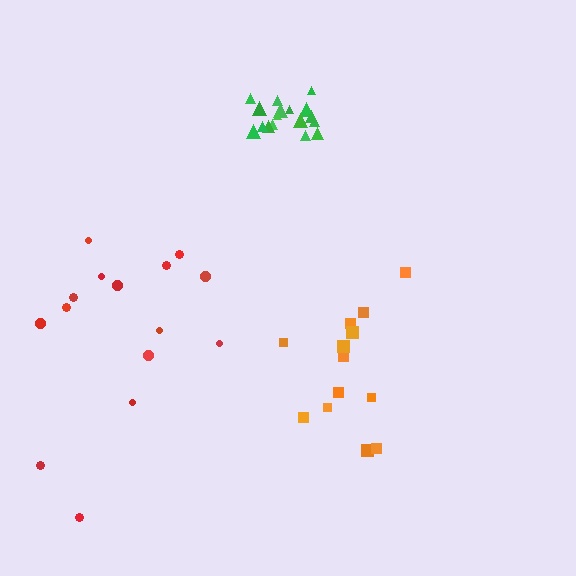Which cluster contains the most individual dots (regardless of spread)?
Green (17).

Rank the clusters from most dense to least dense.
green, orange, red.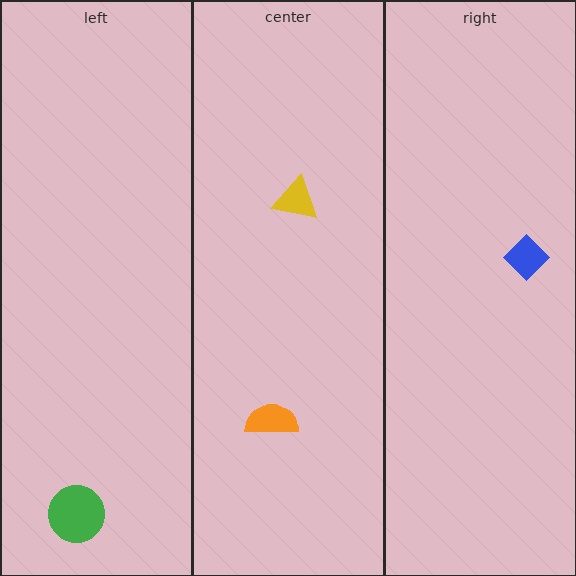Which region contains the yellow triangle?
The center region.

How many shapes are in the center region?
2.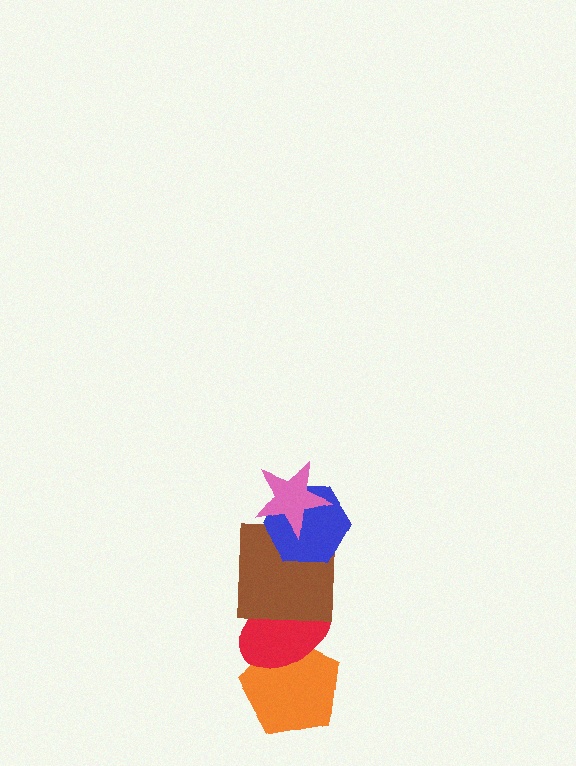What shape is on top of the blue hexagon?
The pink star is on top of the blue hexagon.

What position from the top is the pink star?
The pink star is 1st from the top.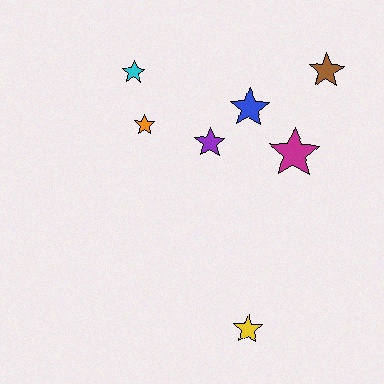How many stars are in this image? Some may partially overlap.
There are 7 stars.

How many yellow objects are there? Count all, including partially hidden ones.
There is 1 yellow object.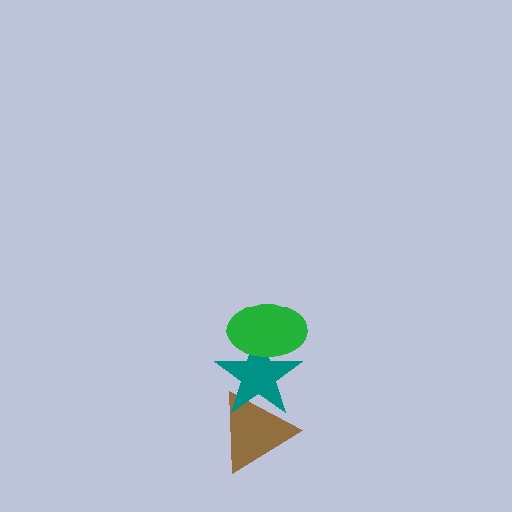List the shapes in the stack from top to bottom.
From top to bottom: the green ellipse, the teal star, the brown triangle.